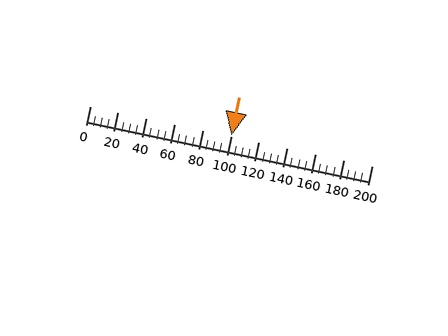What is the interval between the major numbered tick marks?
The major tick marks are spaced 20 units apart.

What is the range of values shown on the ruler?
The ruler shows values from 0 to 200.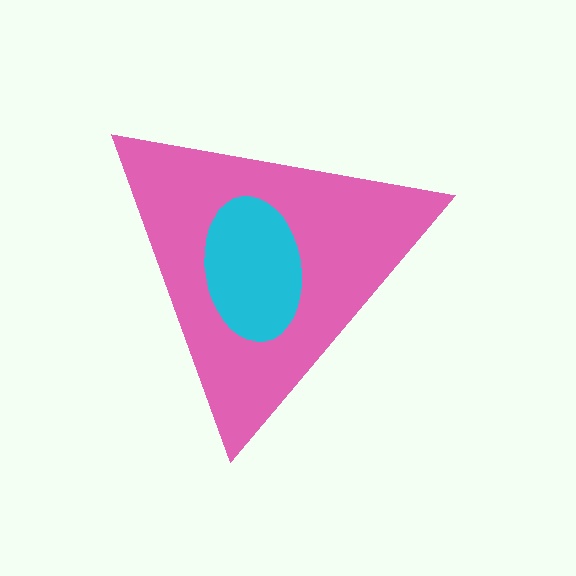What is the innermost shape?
The cyan ellipse.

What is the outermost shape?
The pink triangle.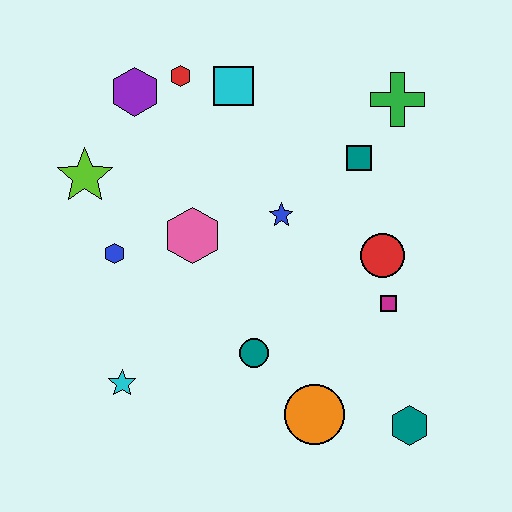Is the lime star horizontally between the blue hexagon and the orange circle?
No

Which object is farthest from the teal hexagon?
The purple hexagon is farthest from the teal hexagon.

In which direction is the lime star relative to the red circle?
The lime star is to the left of the red circle.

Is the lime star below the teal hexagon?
No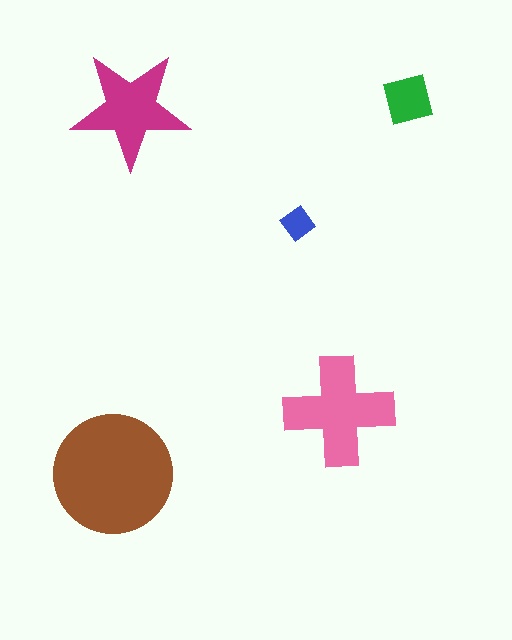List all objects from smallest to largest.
The blue diamond, the green square, the magenta star, the pink cross, the brown circle.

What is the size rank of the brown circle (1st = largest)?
1st.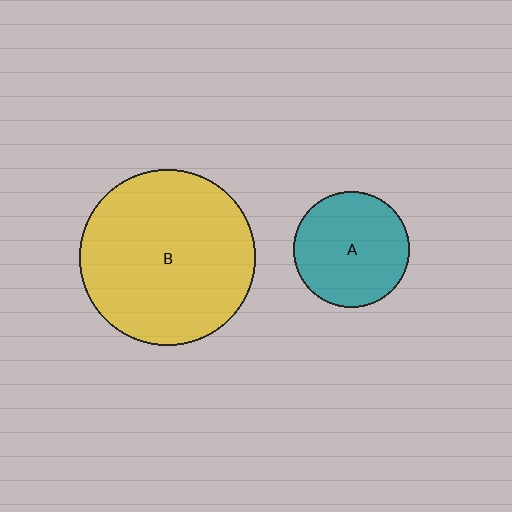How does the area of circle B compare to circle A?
Approximately 2.3 times.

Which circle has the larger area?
Circle B (yellow).